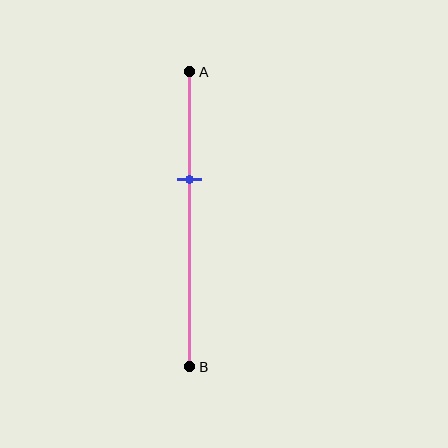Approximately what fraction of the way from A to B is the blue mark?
The blue mark is approximately 35% of the way from A to B.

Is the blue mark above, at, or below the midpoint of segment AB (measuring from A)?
The blue mark is above the midpoint of segment AB.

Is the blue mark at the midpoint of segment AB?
No, the mark is at about 35% from A, not at the 50% midpoint.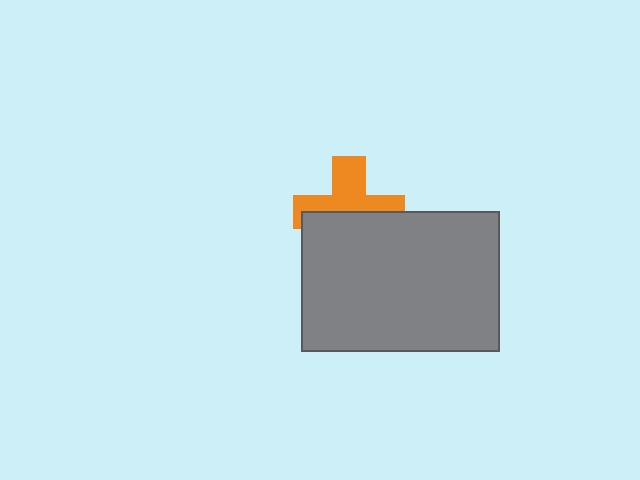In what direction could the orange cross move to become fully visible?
The orange cross could move up. That would shift it out from behind the gray rectangle entirely.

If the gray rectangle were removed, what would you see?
You would see the complete orange cross.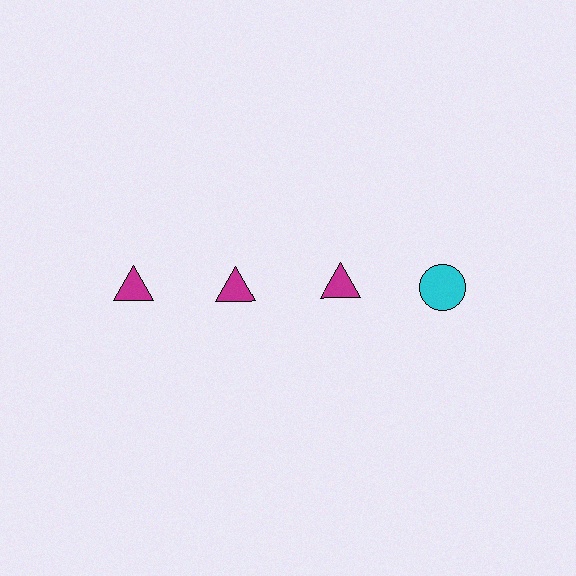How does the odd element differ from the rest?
It differs in both color (cyan instead of magenta) and shape (circle instead of triangle).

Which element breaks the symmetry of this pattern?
The cyan circle in the top row, second from right column breaks the symmetry. All other shapes are magenta triangles.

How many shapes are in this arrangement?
There are 4 shapes arranged in a grid pattern.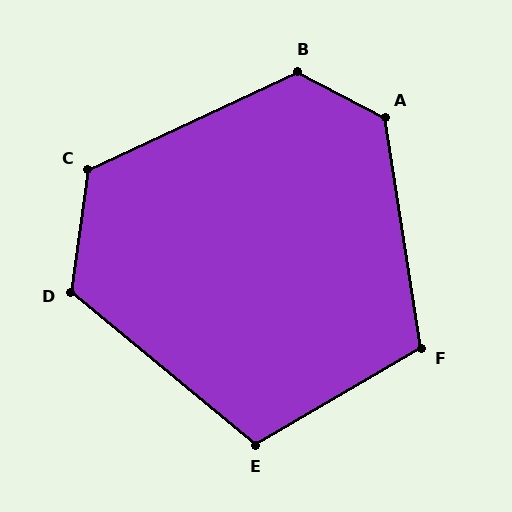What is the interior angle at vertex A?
Approximately 127 degrees (obtuse).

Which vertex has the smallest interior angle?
E, at approximately 110 degrees.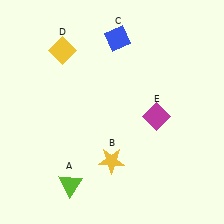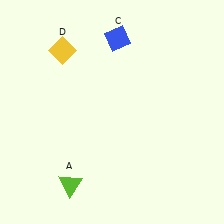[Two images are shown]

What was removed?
The magenta diamond (E), the yellow star (B) were removed in Image 2.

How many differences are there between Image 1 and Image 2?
There are 2 differences between the two images.